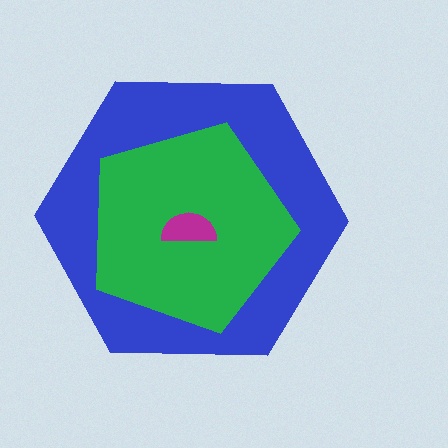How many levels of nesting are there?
3.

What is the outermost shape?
The blue hexagon.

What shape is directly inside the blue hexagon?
The green pentagon.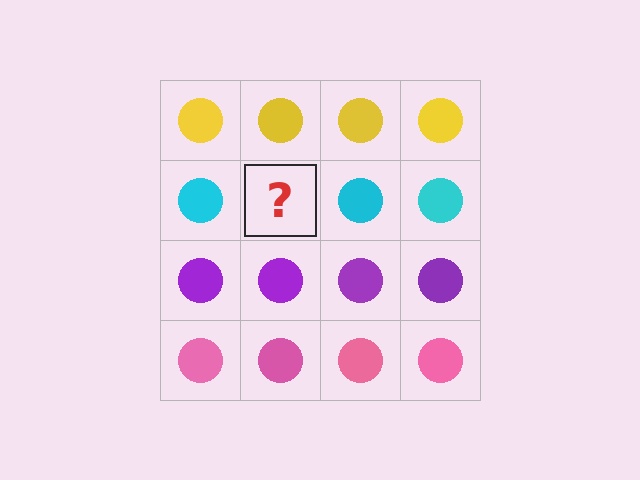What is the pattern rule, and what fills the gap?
The rule is that each row has a consistent color. The gap should be filled with a cyan circle.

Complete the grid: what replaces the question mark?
The question mark should be replaced with a cyan circle.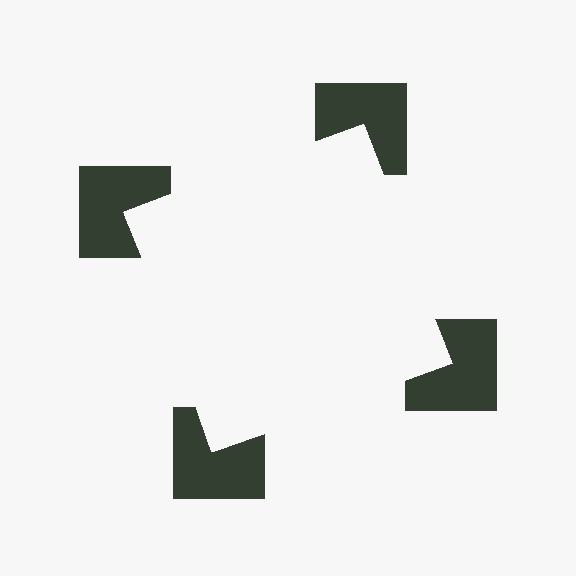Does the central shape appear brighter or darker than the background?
It typically appears slightly brighter than the background, even though no actual brightness change is drawn.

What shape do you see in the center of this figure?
An illusory square — its edges are inferred from the aligned wedge cuts in the notched squares, not physically drawn.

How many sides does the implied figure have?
4 sides.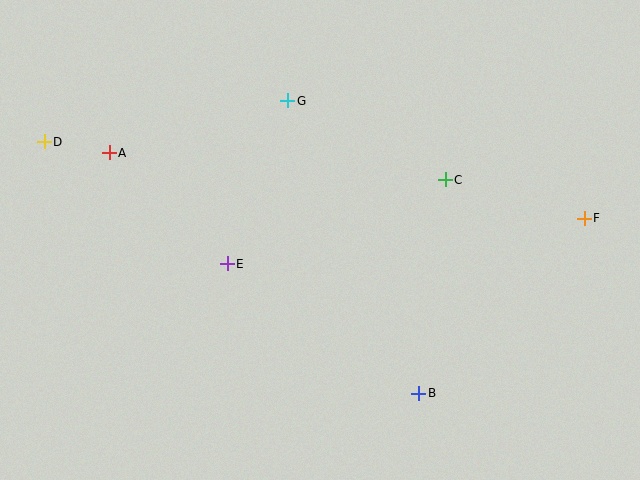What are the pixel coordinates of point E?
Point E is at (227, 264).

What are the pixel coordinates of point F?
Point F is at (584, 218).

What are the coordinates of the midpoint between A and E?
The midpoint between A and E is at (168, 208).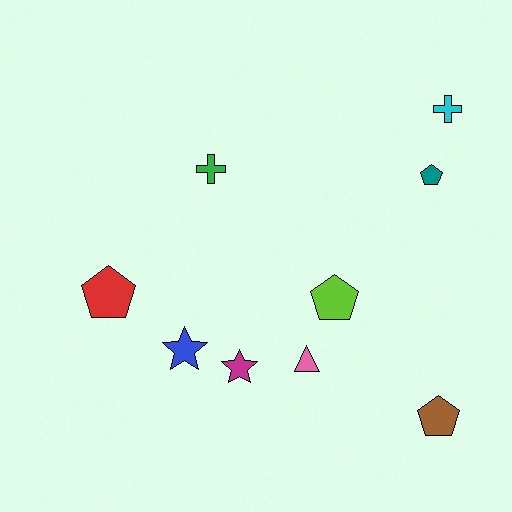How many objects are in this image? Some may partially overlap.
There are 9 objects.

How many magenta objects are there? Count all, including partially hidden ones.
There is 1 magenta object.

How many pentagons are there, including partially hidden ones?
There are 4 pentagons.